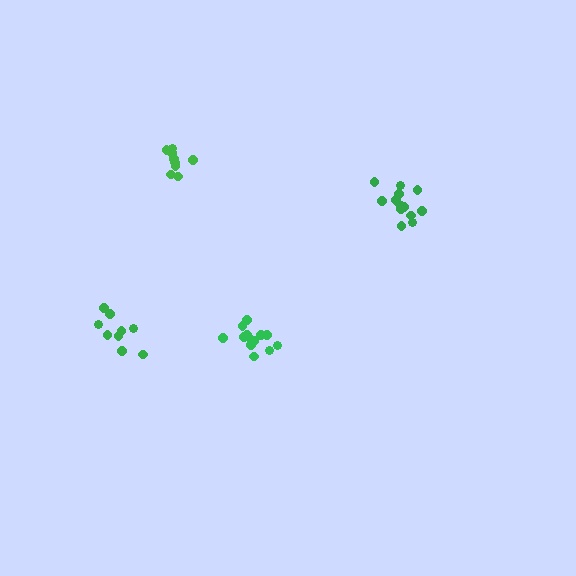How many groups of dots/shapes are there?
There are 4 groups.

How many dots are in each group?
Group 1: 9 dots, Group 2: 9 dots, Group 3: 13 dots, Group 4: 13 dots (44 total).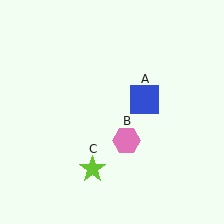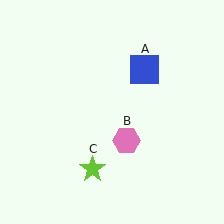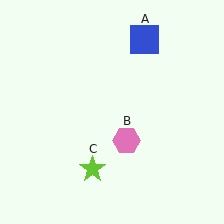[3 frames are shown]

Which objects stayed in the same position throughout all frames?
Pink hexagon (object B) and lime star (object C) remained stationary.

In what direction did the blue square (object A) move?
The blue square (object A) moved up.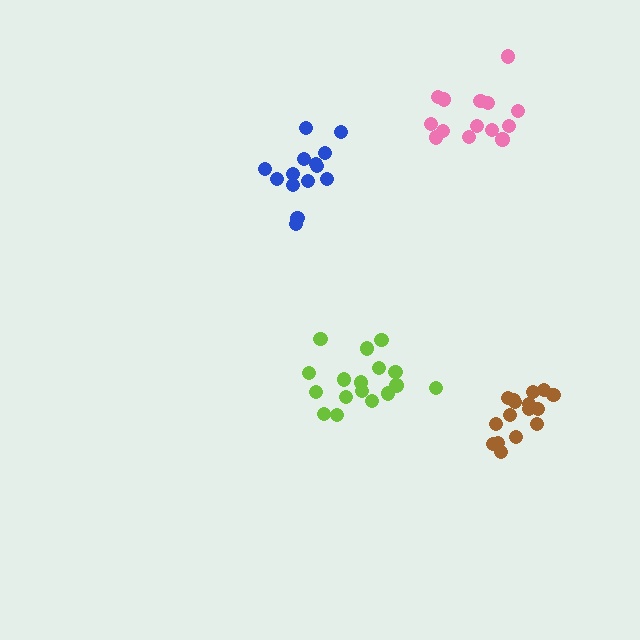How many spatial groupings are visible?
There are 4 spatial groupings.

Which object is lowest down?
The brown cluster is bottommost.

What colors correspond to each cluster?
The clusters are colored: lime, brown, pink, blue.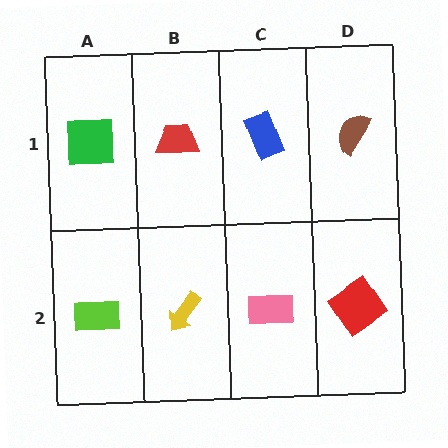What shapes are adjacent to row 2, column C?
A blue rectangle (row 1, column C), a yellow arrow (row 2, column B), a red diamond (row 2, column D).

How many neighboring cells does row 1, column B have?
3.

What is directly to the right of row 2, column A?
A yellow arrow.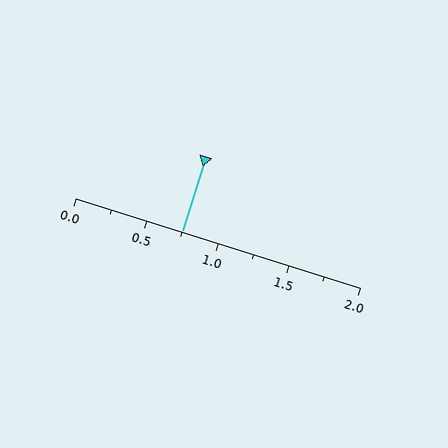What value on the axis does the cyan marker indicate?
The marker indicates approximately 0.75.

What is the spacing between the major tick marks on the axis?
The major ticks are spaced 0.5 apart.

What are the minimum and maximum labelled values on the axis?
The axis runs from 0.0 to 2.0.